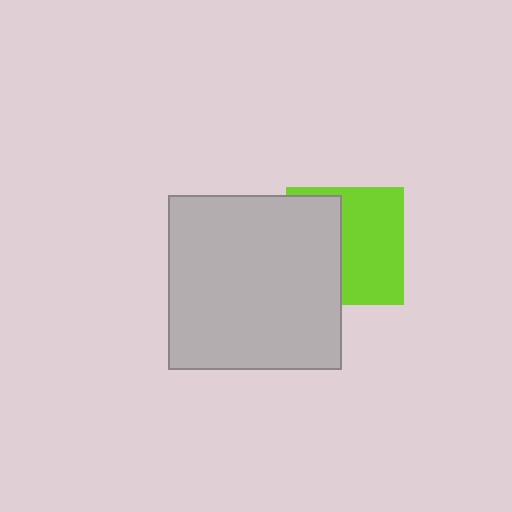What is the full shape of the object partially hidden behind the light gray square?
The partially hidden object is a lime square.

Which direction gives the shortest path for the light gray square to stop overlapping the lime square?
Moving left gives the shortest separation.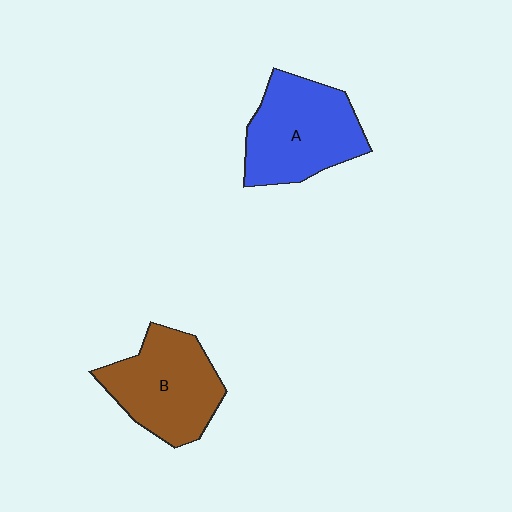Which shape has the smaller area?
Shape B (brown).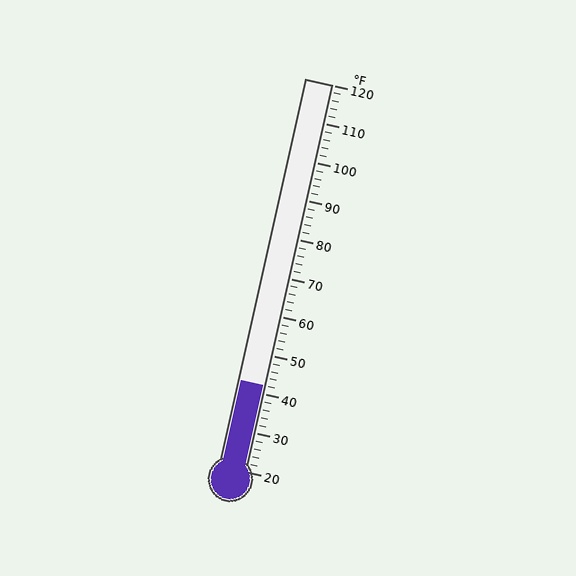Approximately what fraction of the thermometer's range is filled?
The thermometer is filled to approximately 20% of its range.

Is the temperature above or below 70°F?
The temperature is below 70°F.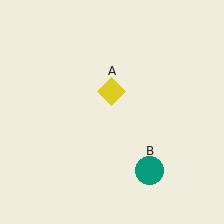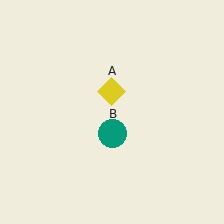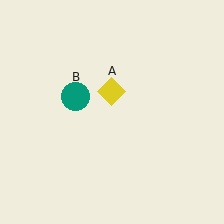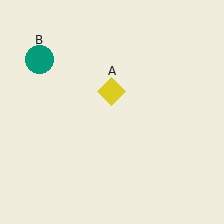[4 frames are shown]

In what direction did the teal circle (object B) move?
The teal circle (object B) moved up and to the left.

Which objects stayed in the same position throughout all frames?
Yellow diamond (object A) remained stationary.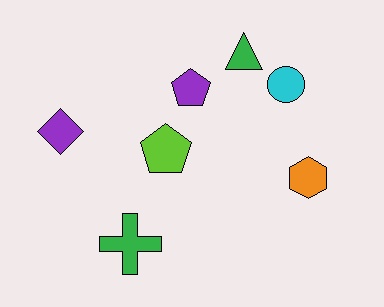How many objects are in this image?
There are 7 objects.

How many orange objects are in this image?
There is 1 orange object.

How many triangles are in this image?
There is 1 triangle.